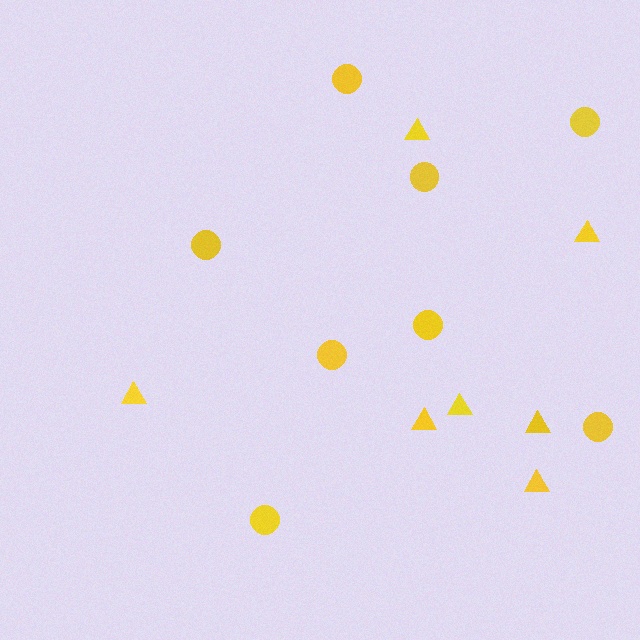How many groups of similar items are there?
There are 2 groups: one group of circles (8) and one group of triangles (7).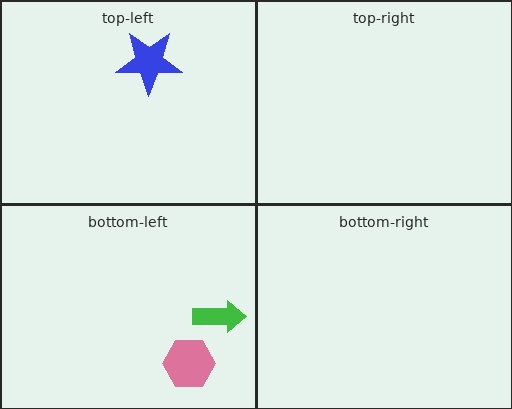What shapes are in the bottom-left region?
The pink hexagon, the green arrow.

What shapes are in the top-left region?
The blue star.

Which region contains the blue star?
The top-left region.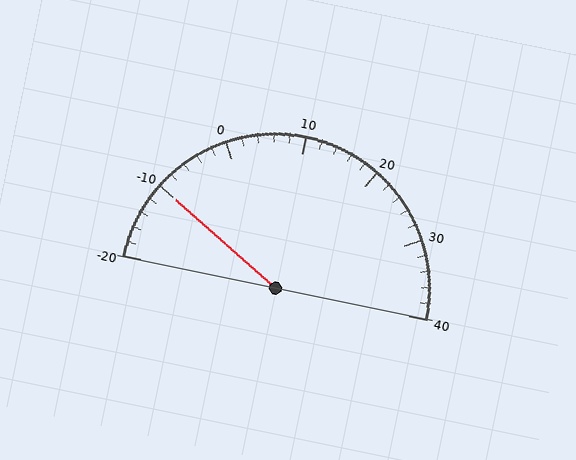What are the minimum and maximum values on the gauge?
The gauge ranges from -20 to 40.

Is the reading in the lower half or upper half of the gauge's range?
The reading is in the lower half of the range (-20 to 40).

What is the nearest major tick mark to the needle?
The nearest major tick mark is -10.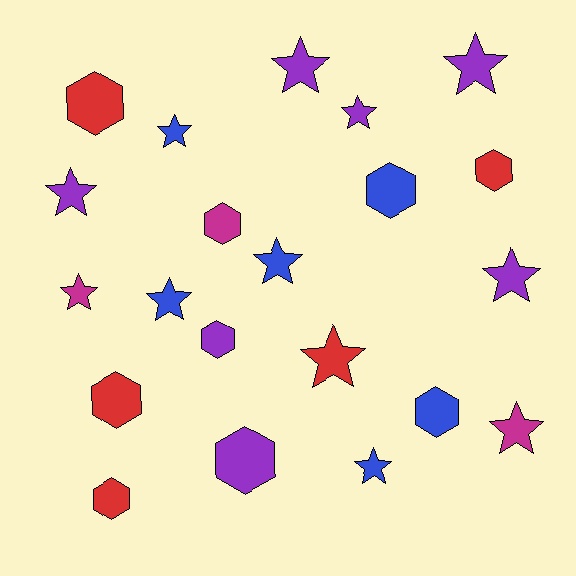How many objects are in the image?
There are 21 objects.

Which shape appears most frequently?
Star, with 12 objects.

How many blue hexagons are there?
There are 2 blue hexagons.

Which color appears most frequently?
Purple, with 7 objects.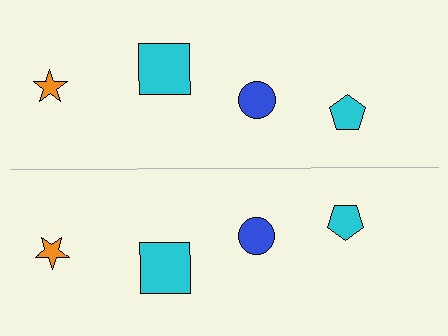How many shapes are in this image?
There are 8 shapes in this image.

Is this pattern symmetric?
Yes, this pattern has bilateral (reflection) symmetry.